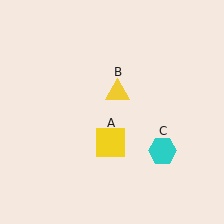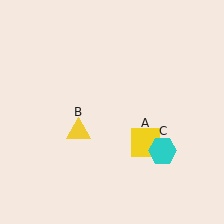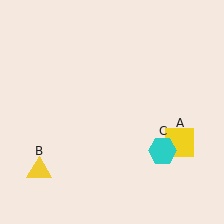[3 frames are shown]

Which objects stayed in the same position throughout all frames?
Cyan hexagon (object C) remained stationary.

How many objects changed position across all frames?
2 objects changed position: yellow square (object A), yellow triangle (object B).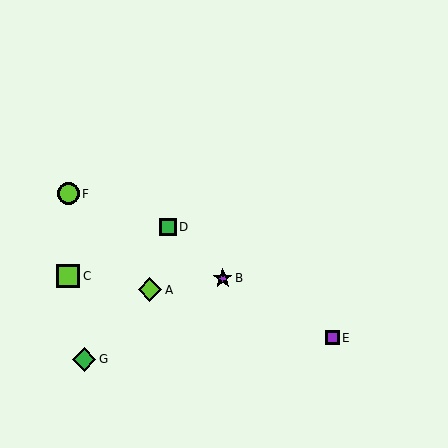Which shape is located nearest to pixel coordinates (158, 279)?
The lime diamond (labeled A) at (150, 290) is nearest to that location.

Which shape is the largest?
The green diamond (labeled G) is the largest.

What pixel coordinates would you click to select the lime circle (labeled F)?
Click at (68, 194) to select the lime circle F.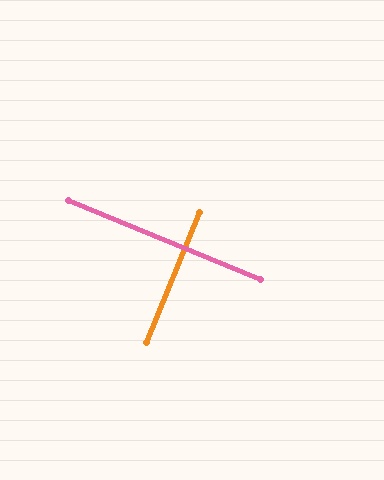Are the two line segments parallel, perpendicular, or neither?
Perpendicular — they meet at approximately 90°.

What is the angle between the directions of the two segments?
Approximately 90 degrees.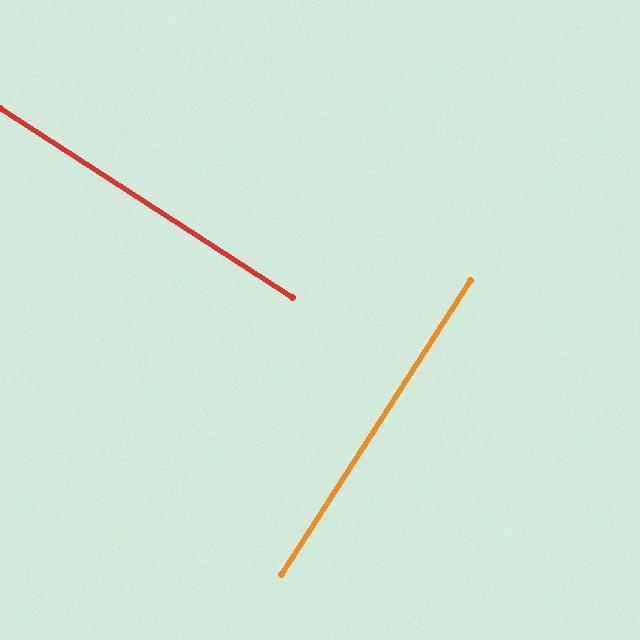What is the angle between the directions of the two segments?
Approximately 90 degrees.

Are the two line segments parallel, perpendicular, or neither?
Perpendicular — they meet at approximately 90°.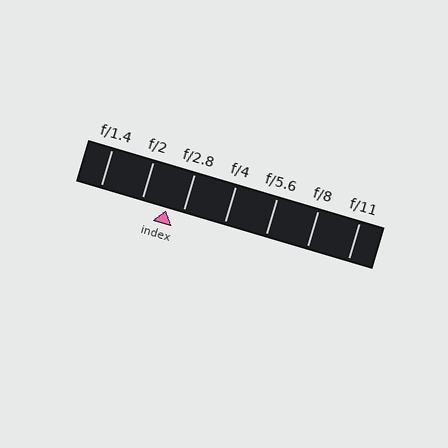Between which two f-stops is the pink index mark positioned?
The index mark is between f/2 and f/2.8.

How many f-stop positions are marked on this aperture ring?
There are 7 f-stop positions marked.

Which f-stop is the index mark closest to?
The index mark is closest to f/2.8.